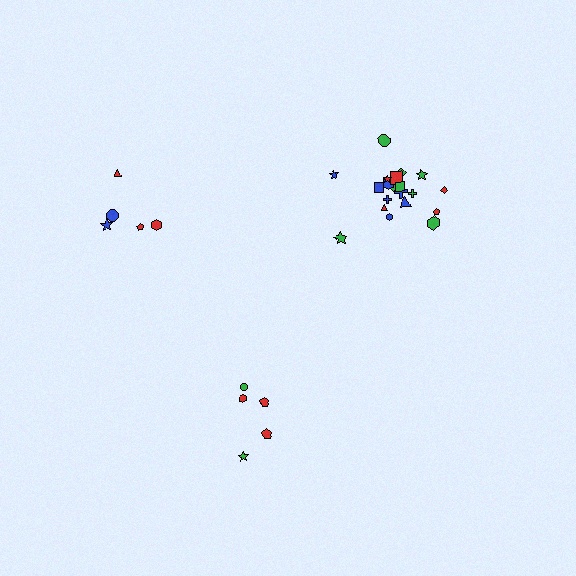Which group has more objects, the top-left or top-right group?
The top-right group.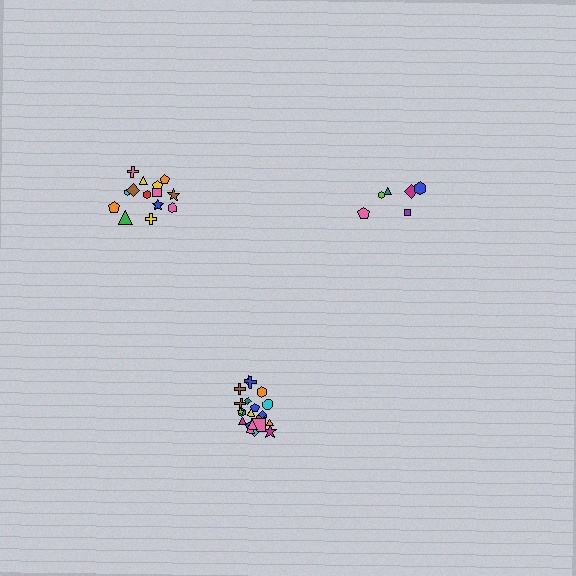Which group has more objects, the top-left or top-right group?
The top-left group.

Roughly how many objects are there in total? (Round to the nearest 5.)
Roughly 45 objects in total.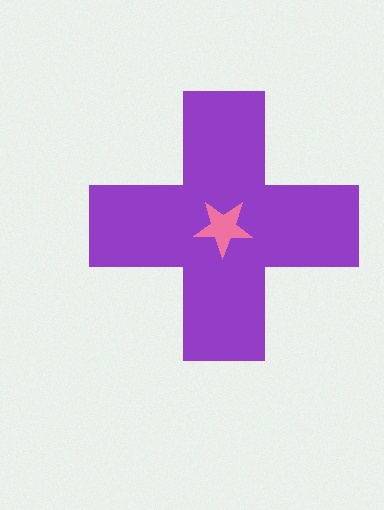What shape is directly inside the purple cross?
The pink star.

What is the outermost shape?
The purple cross.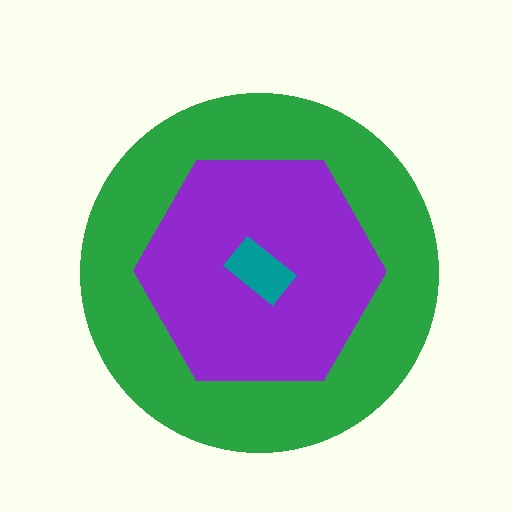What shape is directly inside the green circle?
The purple hexagon.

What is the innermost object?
The teal rectangle.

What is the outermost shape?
The green circle.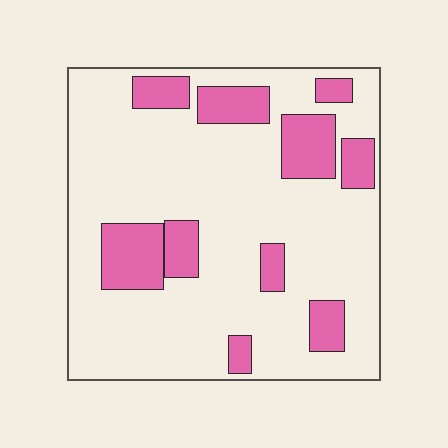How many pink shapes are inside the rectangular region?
10.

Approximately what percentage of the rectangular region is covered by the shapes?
Approximately 20%.